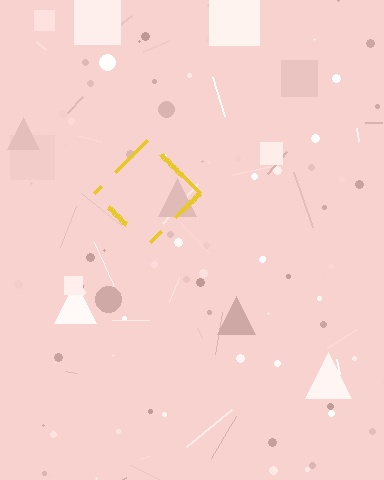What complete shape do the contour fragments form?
The contour fragments form a diamond.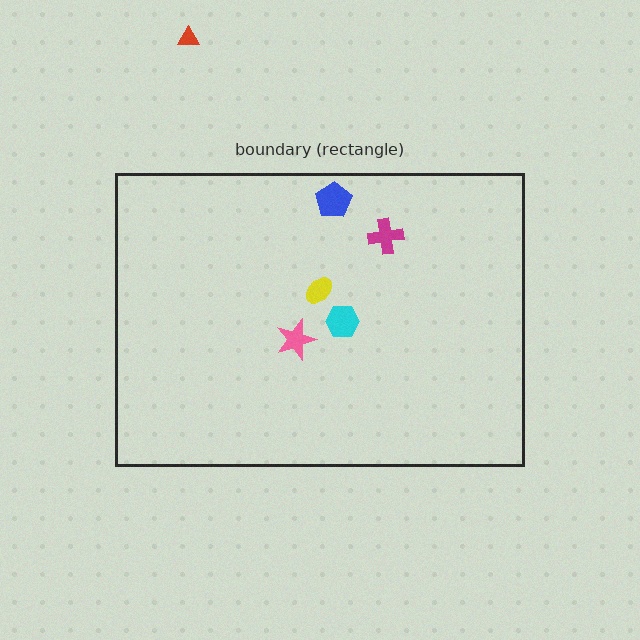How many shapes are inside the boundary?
5 inside, 1 outside.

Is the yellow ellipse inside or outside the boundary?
Inside.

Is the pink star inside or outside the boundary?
Inside.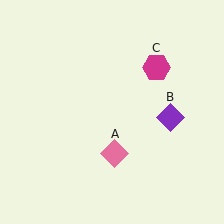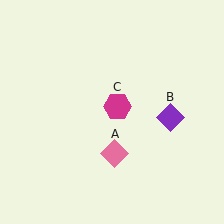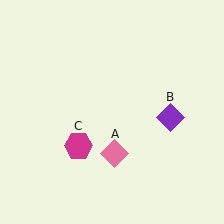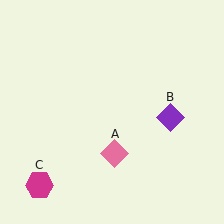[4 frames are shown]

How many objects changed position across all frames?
1 object changed position: magenta hexagon (object C).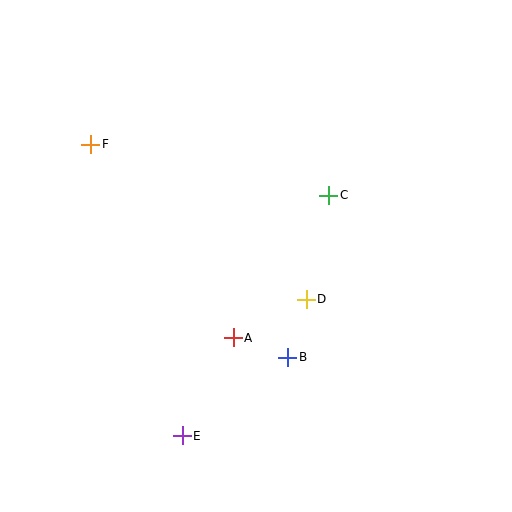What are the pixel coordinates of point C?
Point C is at (329, 195).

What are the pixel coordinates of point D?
Point D is at (306, 299).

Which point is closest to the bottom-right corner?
Point B is closest to the bottom-right corner.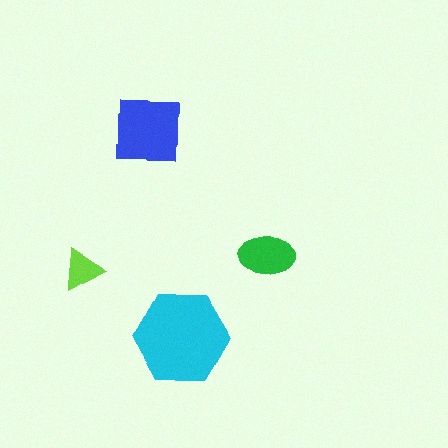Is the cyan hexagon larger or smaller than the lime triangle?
Larger.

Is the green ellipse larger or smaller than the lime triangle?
Larger.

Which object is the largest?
The cyan hexagon.